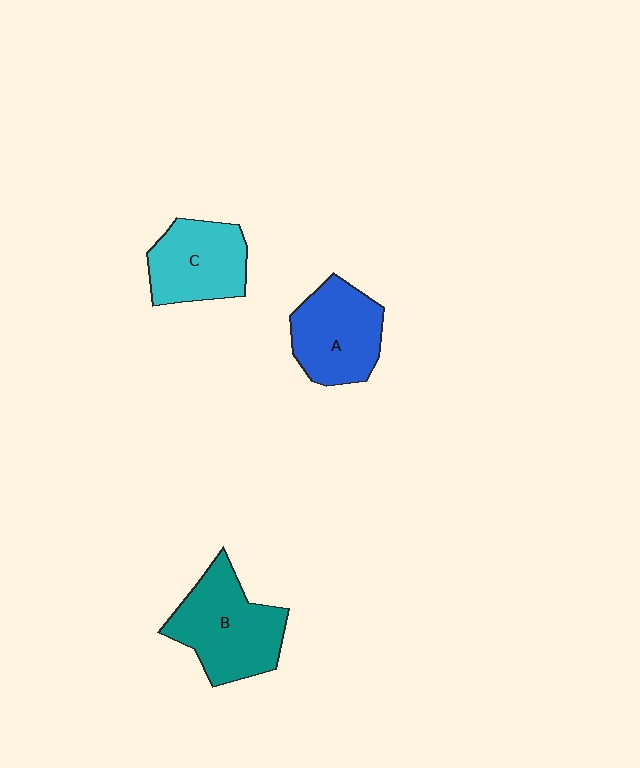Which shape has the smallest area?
Shape C (cyan).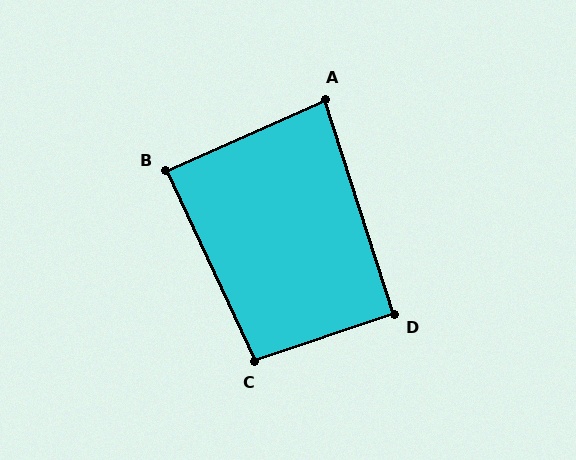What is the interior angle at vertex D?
Approximately 91 degrees (approximately right).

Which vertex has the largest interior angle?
C, at approximately 96 degrees.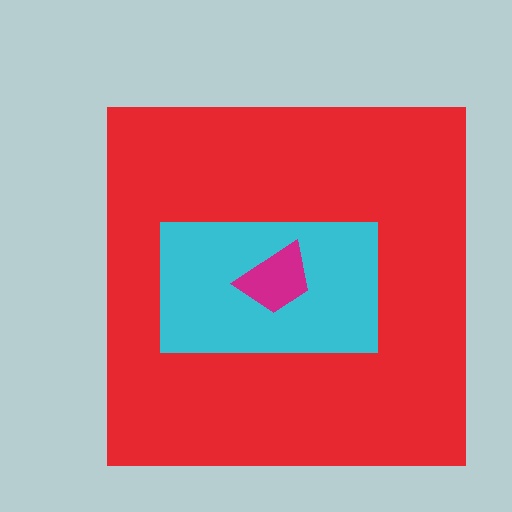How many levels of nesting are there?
3.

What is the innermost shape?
The magenta trapezoid.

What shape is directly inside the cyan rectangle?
The magenta trapezoid.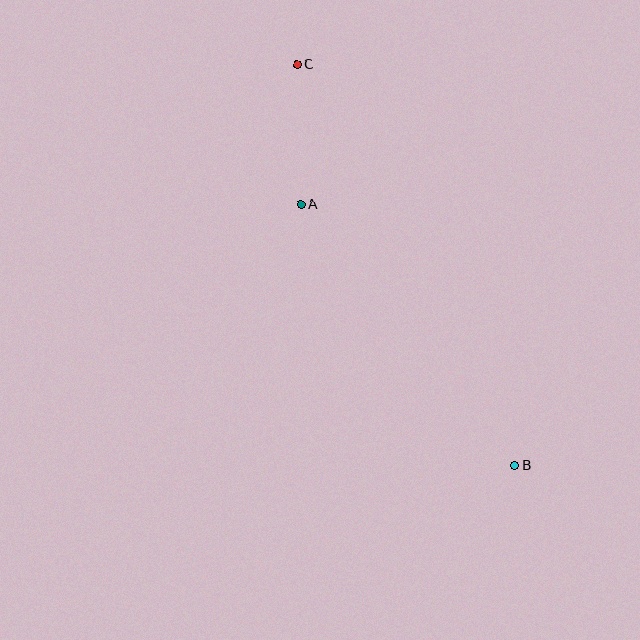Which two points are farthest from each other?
Points B and C are farthest from each other.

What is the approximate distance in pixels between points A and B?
The distance between A and B is approximately 338 pixels.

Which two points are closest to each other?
Points A and C are closest to each other.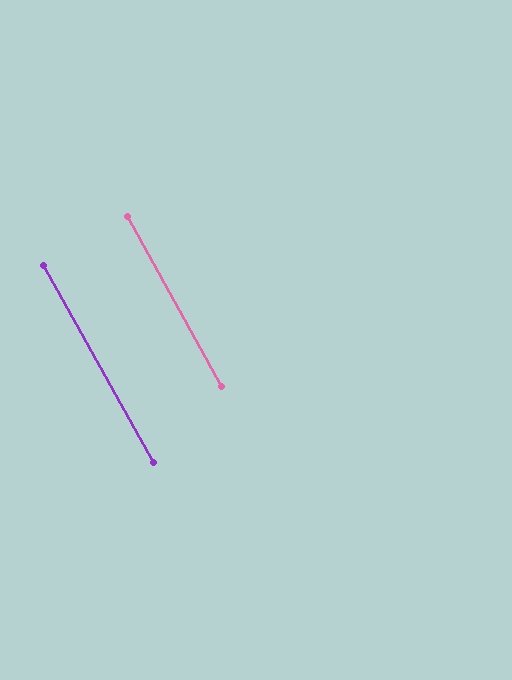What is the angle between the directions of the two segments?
Approximately 0 degrees.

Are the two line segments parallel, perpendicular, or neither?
Parallel — their directions differ by only 0.2°.